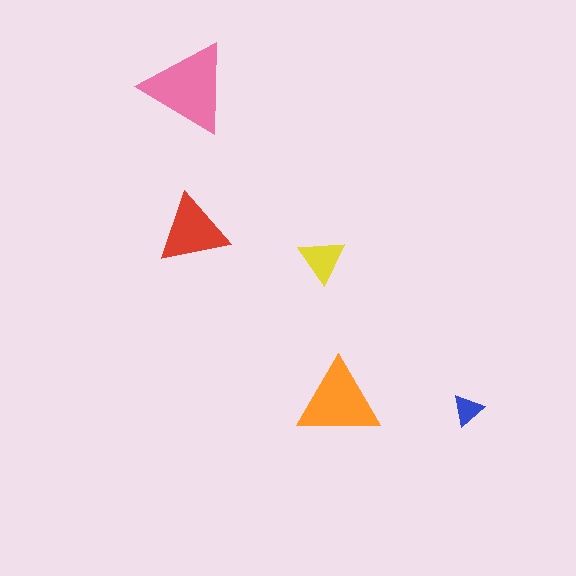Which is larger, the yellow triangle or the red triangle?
The red one.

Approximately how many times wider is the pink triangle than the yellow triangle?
About 2 times wider.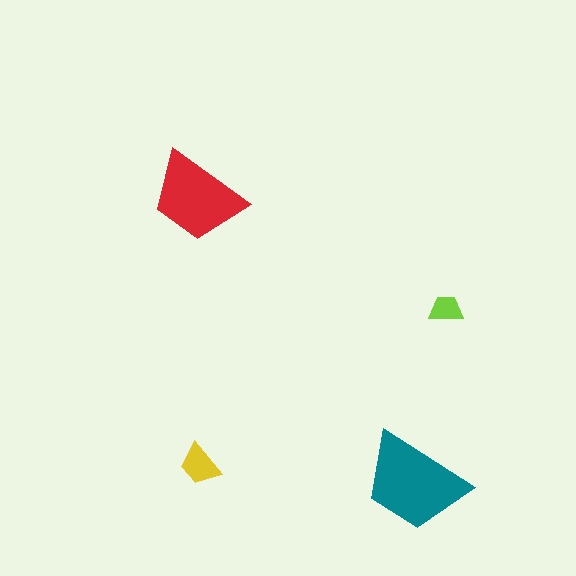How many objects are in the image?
There are 4 objects in the image.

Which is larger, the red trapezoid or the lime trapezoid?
The red one.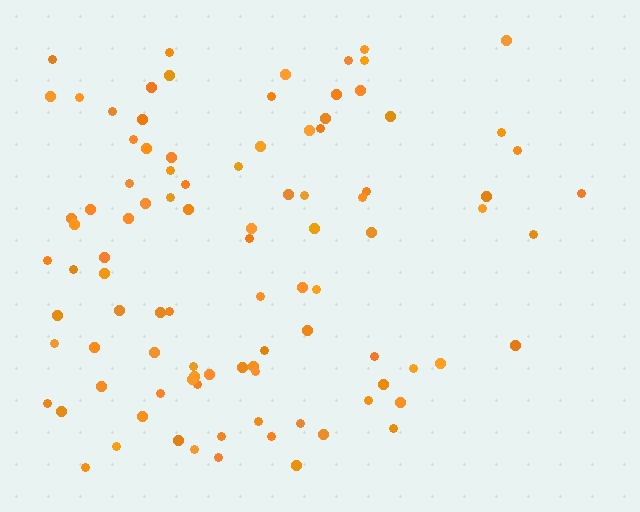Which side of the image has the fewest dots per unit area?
The right.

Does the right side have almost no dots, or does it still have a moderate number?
Still a moderate number, just noticeably fewer than the left.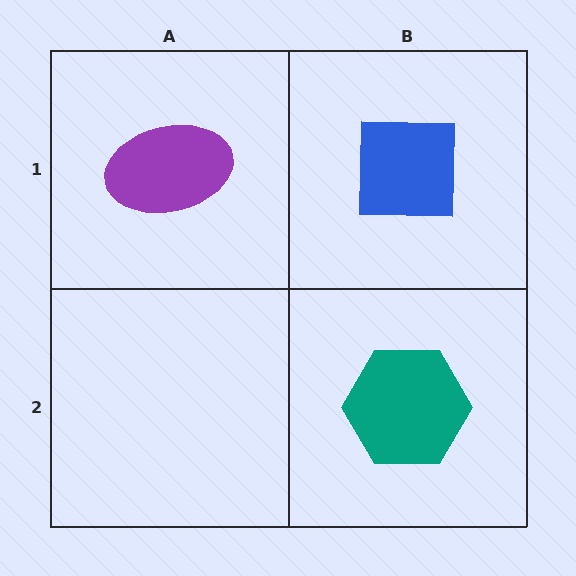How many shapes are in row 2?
1 shape.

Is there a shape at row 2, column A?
No, that cell is empty.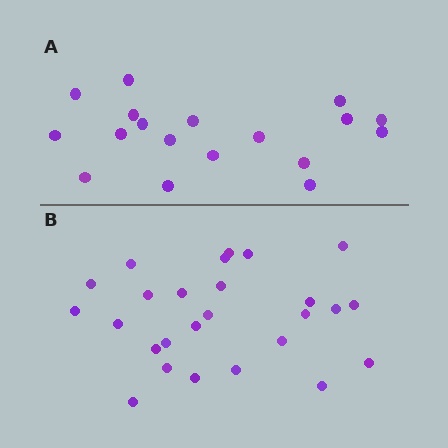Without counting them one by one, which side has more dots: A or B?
Region B (the bottom region) has more dots.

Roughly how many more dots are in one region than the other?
Region B has roughly 8 or so more dots than region A.